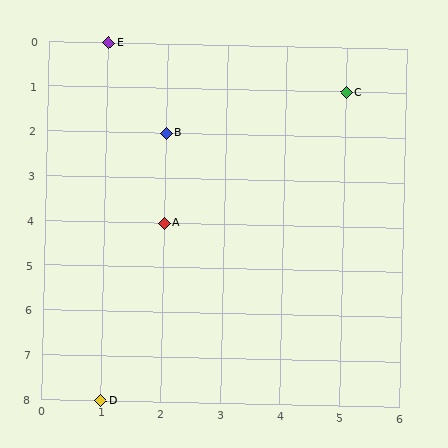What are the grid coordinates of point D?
Point D is at grid coordinates (1, 8).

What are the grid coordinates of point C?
Point C is at grid coordinates (5, 1).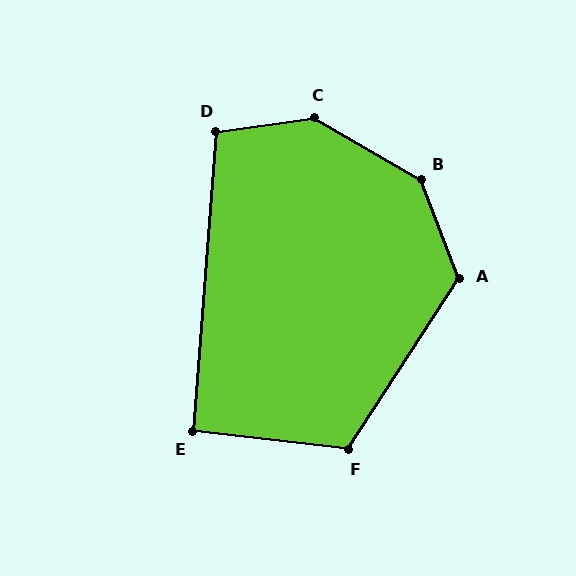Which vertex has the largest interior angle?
C, at approximately 142 degrees.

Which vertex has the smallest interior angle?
E, at approximately 92 degrees.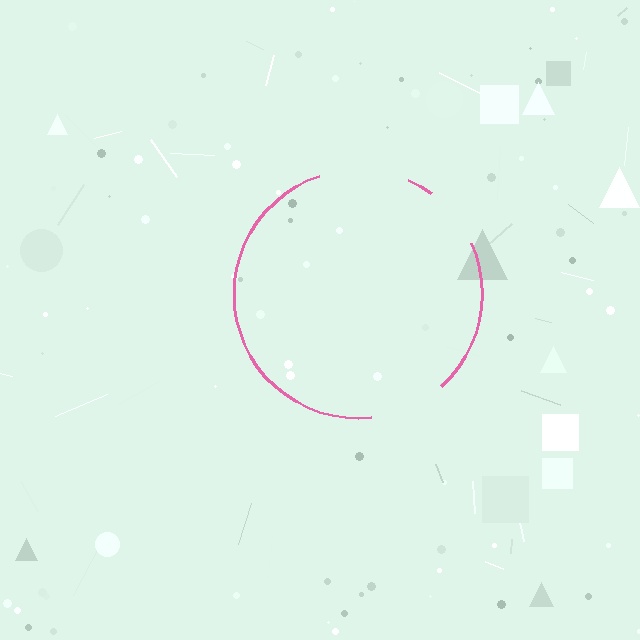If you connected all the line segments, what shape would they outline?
They would outline a circle.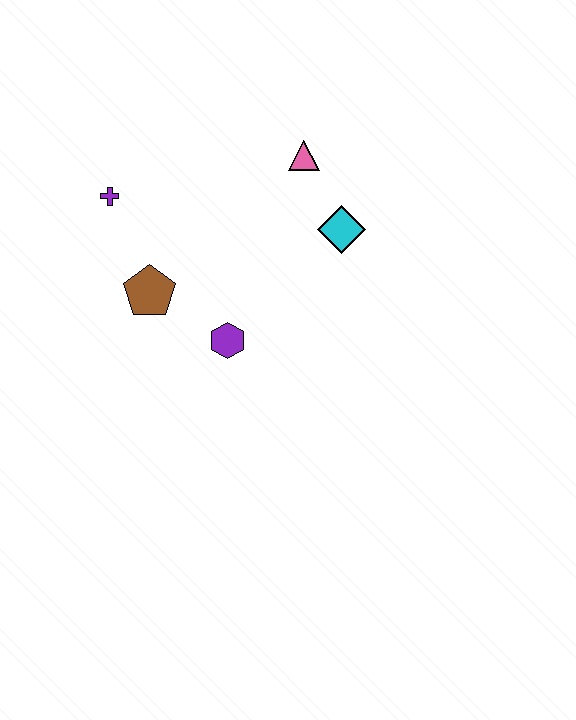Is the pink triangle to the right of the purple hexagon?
Yes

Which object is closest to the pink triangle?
The cyan diamond is closest to the pink triangle.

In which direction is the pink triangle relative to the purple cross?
The pink triangle is to the right of the purple cross.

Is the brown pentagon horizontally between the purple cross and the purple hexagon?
Yes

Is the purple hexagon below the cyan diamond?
Yes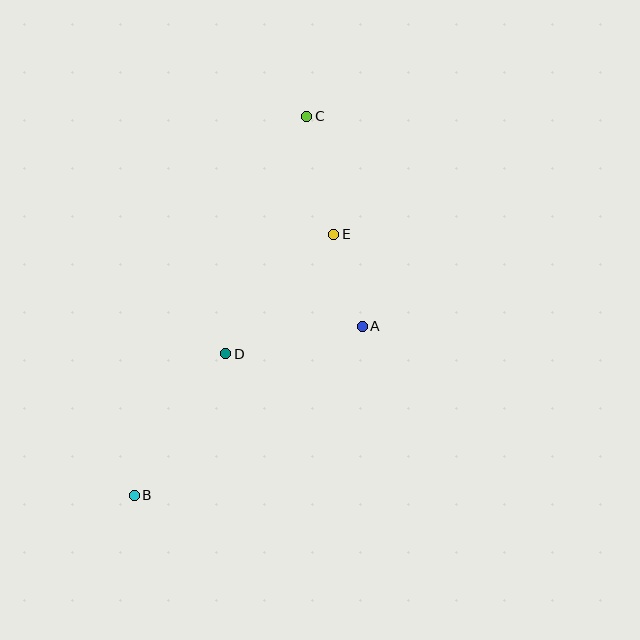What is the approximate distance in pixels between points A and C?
The distance between A and C is approximately 217 pixels.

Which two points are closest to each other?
Points A and E are closest to each other.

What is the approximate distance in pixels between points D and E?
The distance between D and E is approximately 161 pixels.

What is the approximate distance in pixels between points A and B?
The distance between A and B is approximately 283 pixels.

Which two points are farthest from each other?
Points B and C are farthest from each other.